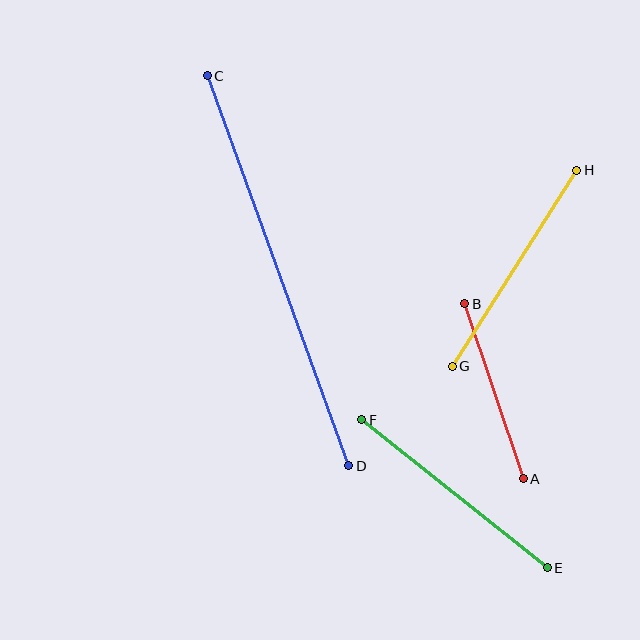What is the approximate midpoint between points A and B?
The midpoint is at approximately (494, 391) pixels.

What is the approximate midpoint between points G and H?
The midpoint is at approximately (514, 268) pixels.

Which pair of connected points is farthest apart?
Points C and D are farthest apart.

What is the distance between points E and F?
The distance is approximately 238 pixels.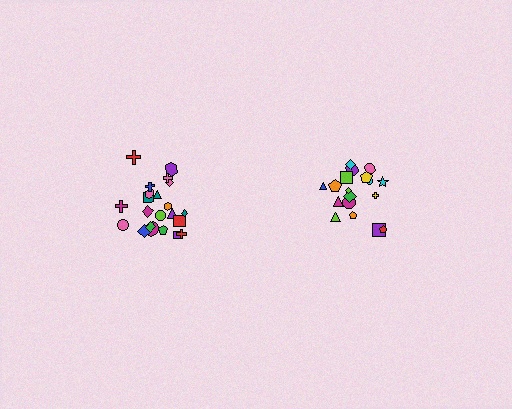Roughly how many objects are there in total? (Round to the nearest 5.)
Roughly 40 objects in total.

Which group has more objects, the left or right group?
The left group.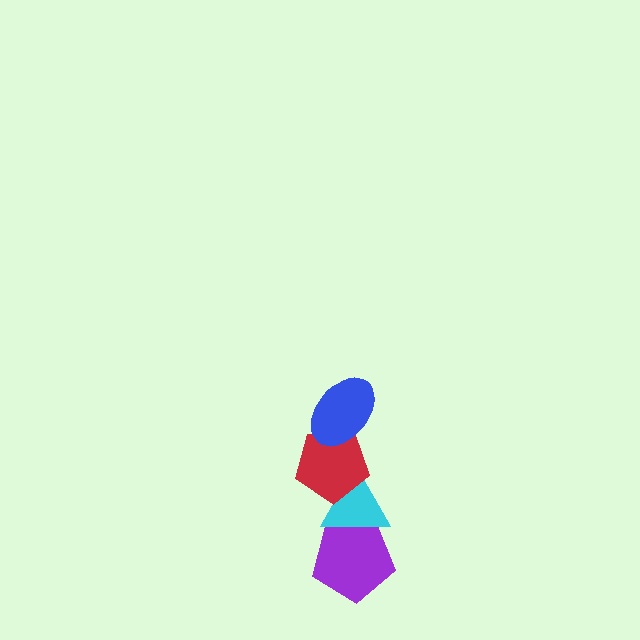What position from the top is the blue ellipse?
The blue ellipse is 1st from the top.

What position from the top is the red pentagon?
The red pentagon is 2nd from the top.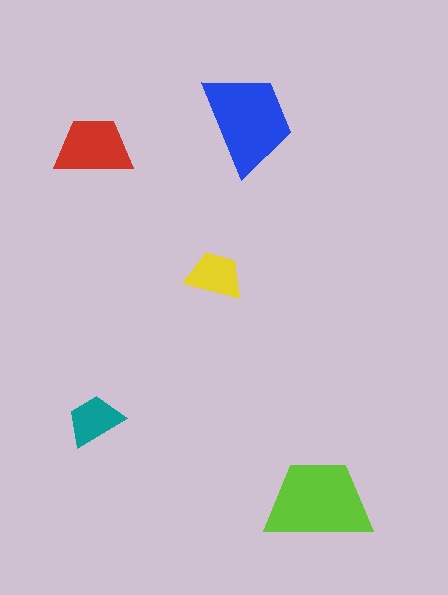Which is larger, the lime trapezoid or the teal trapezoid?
The lime one.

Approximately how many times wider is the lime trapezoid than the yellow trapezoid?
About 2 times wider.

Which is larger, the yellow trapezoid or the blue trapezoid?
The blue one.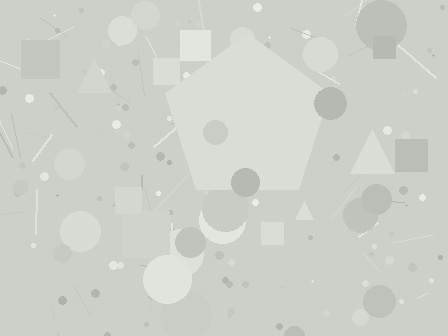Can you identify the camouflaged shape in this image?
The camouflaged shape is a pentagon.